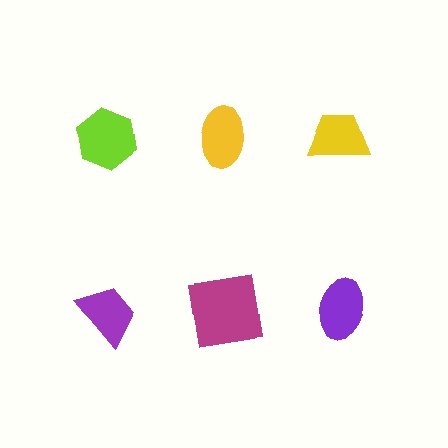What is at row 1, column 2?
A yellow ellipse.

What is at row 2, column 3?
A purple ellipse.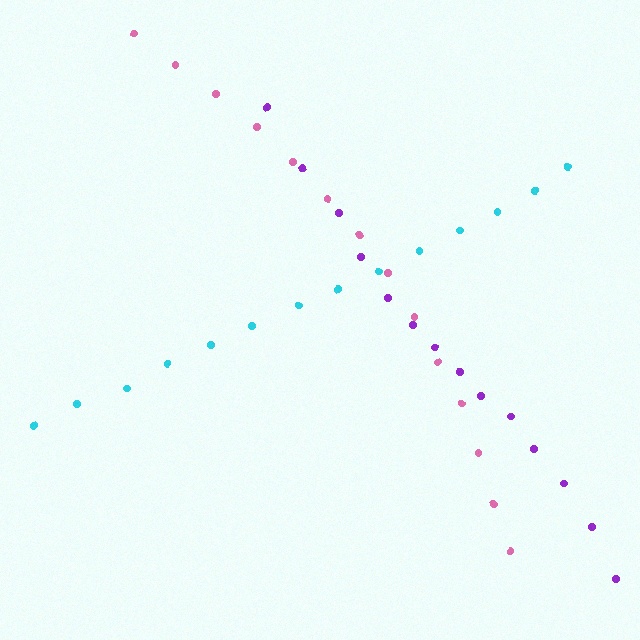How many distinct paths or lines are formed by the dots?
There are 3 distinct paths.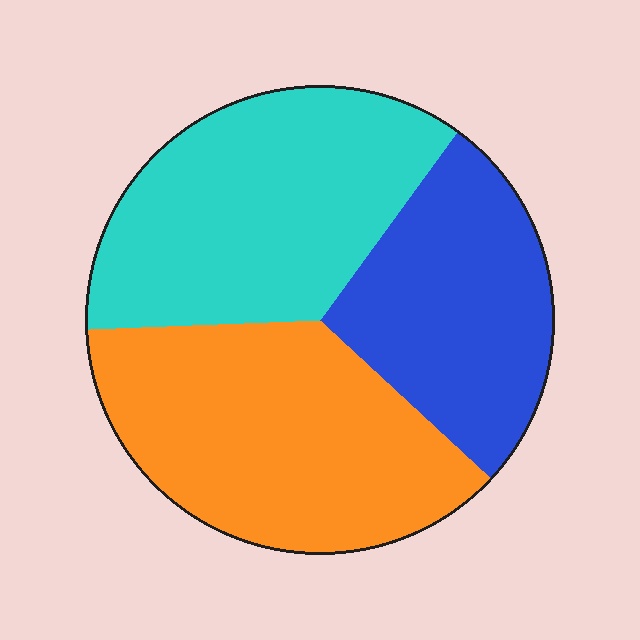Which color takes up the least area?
Blue, at roughly 25%.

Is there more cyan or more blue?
Cyan.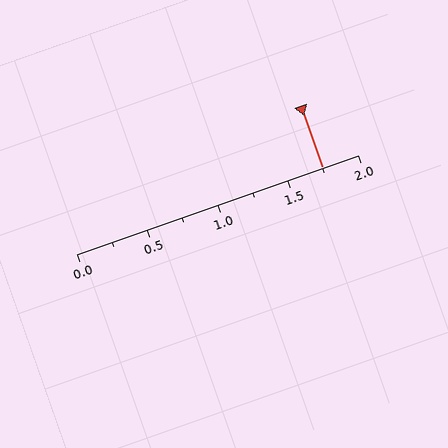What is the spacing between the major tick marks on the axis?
The major ticks are spaced 0.5 apart.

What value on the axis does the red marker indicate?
The marker indicates approximately 1.75.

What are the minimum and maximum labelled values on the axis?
The axis runs from 0.0 to 2.0.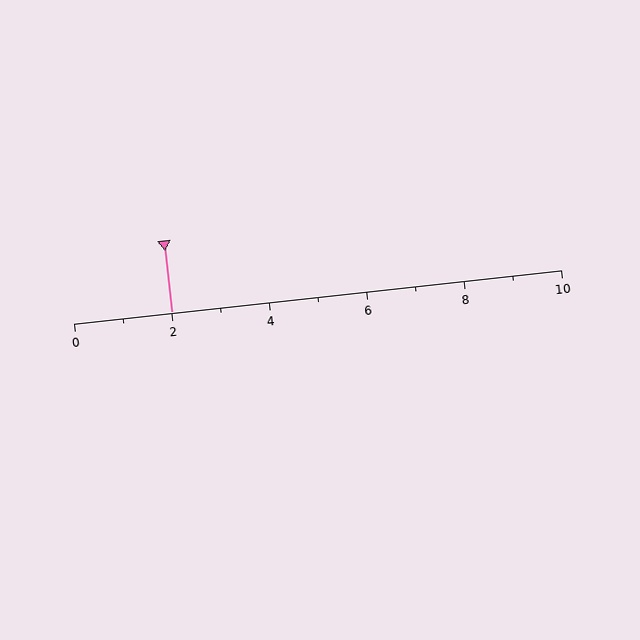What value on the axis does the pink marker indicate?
The marker indicates approximately 2.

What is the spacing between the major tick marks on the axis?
The major ticks are spaced 2 apart.